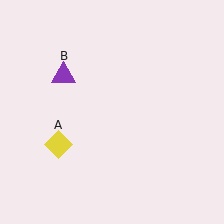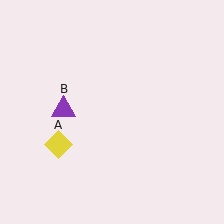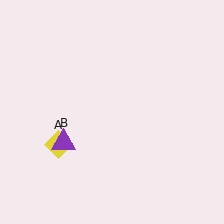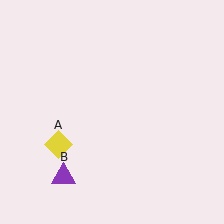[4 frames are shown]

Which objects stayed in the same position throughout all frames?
Yellow diamond (object A) remained stationary.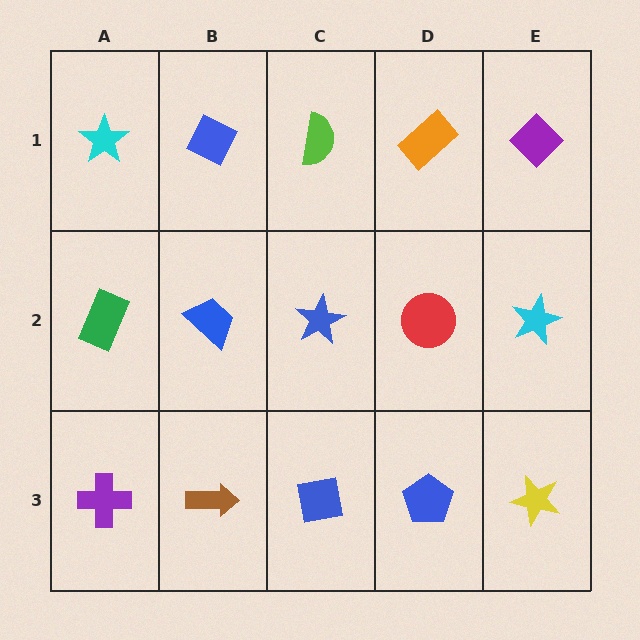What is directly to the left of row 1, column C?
A blue diamond.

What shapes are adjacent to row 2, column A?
A cyan star (row 1, column A), a purple cross (row 3, column A), a blue trapezoid (row 2, column B).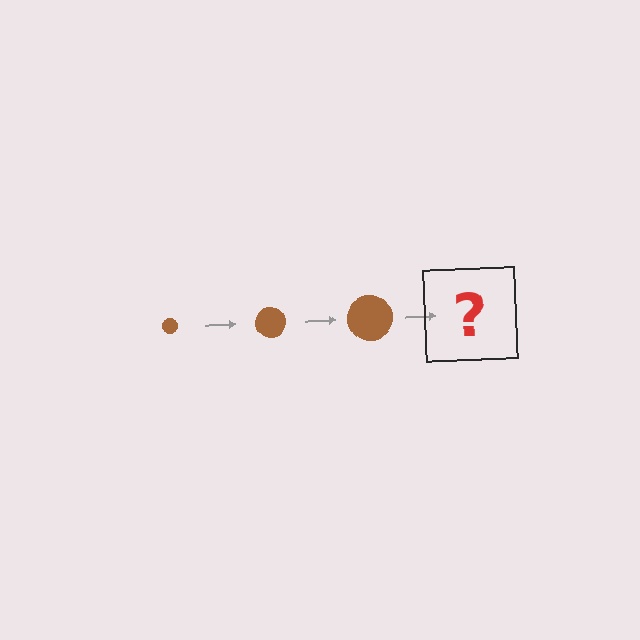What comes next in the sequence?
The next element should be a brown circle, larger than the previous one.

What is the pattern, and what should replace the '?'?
The pattern is that the circle gets progressively larger each step. The '?' should be a brown circle, larger than the previous one.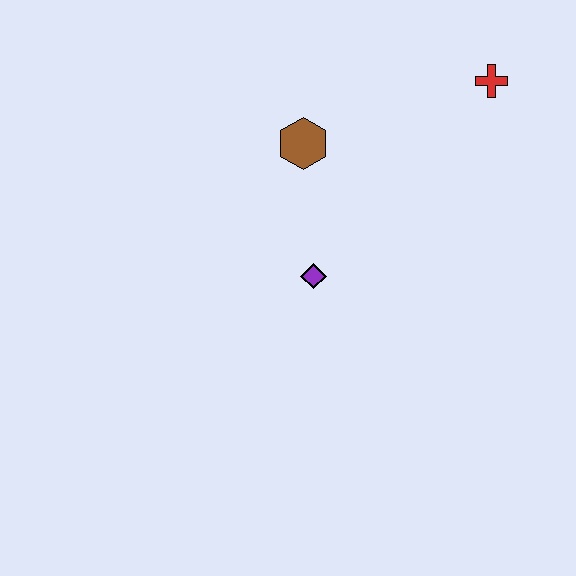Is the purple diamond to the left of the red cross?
Yes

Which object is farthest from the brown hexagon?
The red cross is farthest from the brown hexagon.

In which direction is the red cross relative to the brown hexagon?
The red cross is to the right of the brown hexagon.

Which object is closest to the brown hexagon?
The purple diamond is closest to the brown hexagon.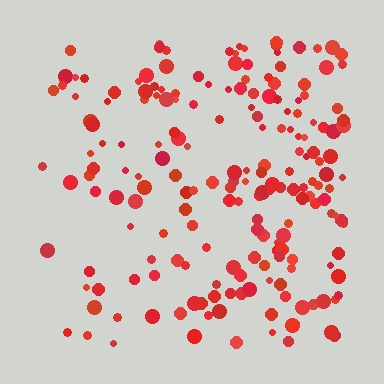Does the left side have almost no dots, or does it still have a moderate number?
Still a moderate number, just noticeably fewer than the right.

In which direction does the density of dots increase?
From left to right, with the right side densest.